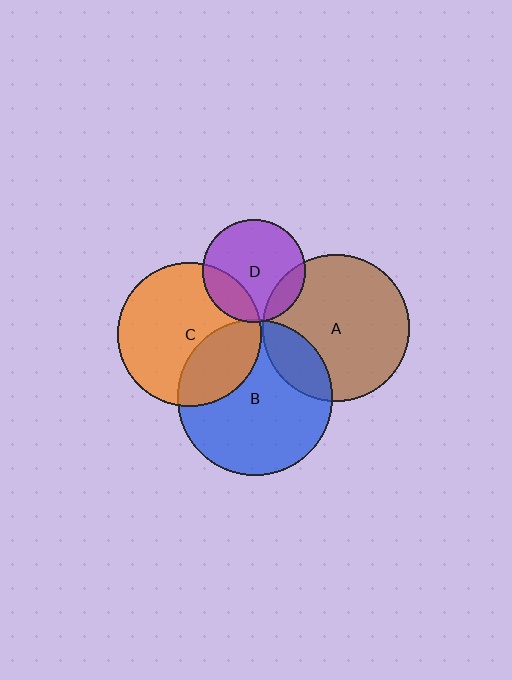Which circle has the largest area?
Circle B (blue).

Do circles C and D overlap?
Yes.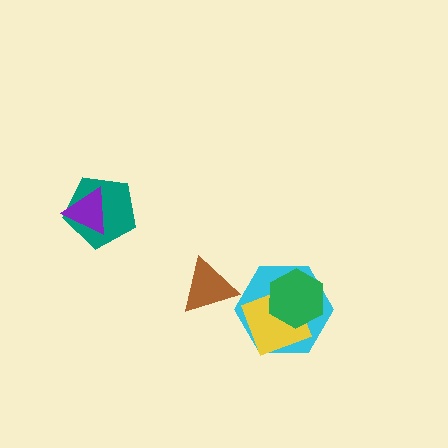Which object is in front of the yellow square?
The green hexagon is in front of the yellow square.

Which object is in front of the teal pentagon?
The purple triangle is in front of the teal pentagon.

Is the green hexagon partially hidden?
No, no other shape covers it.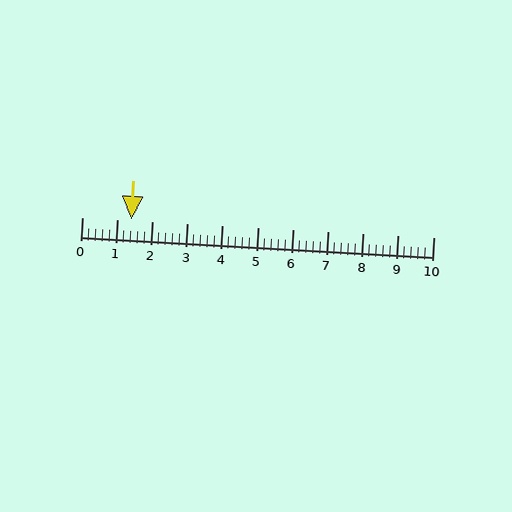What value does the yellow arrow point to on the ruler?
The yellow arrow points to approximately 1.4.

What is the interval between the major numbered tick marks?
The major tick marks are spaced 1 units apart.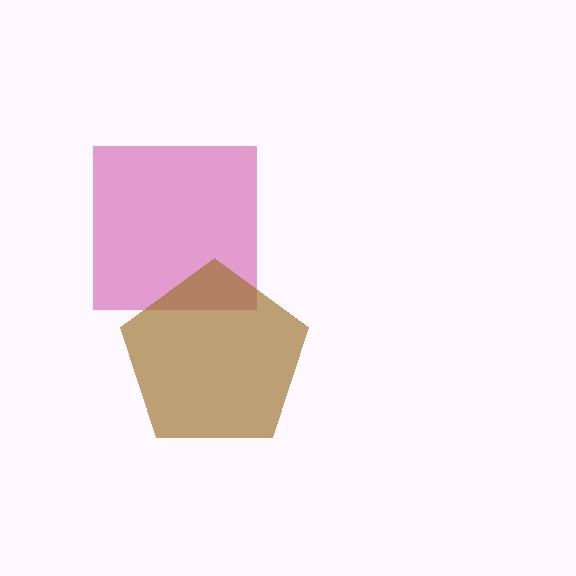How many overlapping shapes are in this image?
There are 2 overlapping shapes in the image.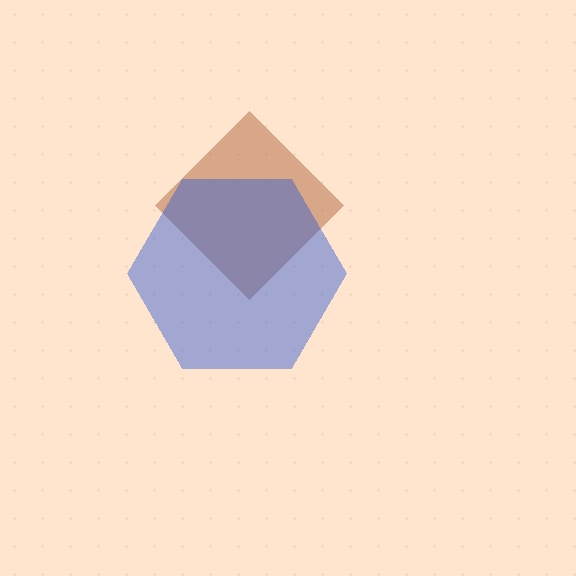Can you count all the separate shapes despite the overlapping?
Yes, there are 2 separate shapes.